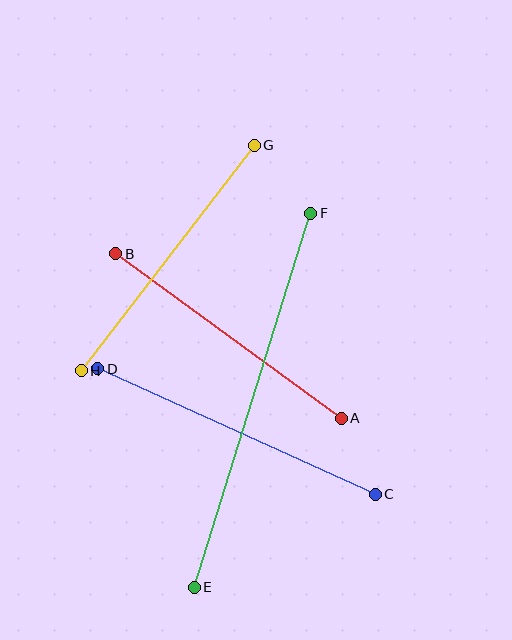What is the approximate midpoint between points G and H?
The midpoint is at approximately (168, 258) pixels.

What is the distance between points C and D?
The distance is approximately 305 pixels.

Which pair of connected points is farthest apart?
Points E and F are farthest apart.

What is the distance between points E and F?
The distance is approximately 392 pixels.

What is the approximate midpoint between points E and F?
The midpoint is at approximately (253, 400) pixels.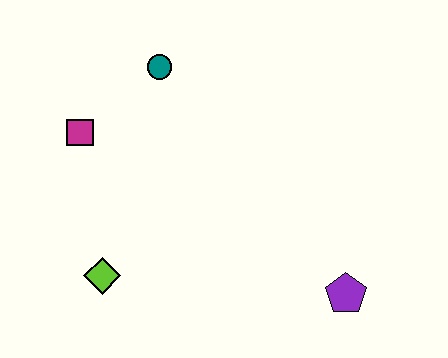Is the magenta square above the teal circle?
No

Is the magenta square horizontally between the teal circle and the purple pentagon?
No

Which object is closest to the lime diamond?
The magenta square is closest to the lime diamond.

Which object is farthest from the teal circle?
The purple pentagon is farthest from the teal circle.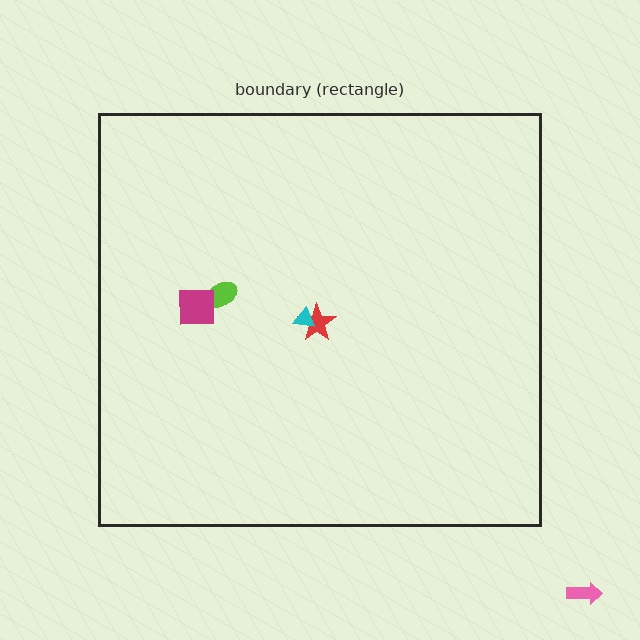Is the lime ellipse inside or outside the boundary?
Inside.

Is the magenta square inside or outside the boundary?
Inside.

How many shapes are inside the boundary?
4 inside, 1 outside.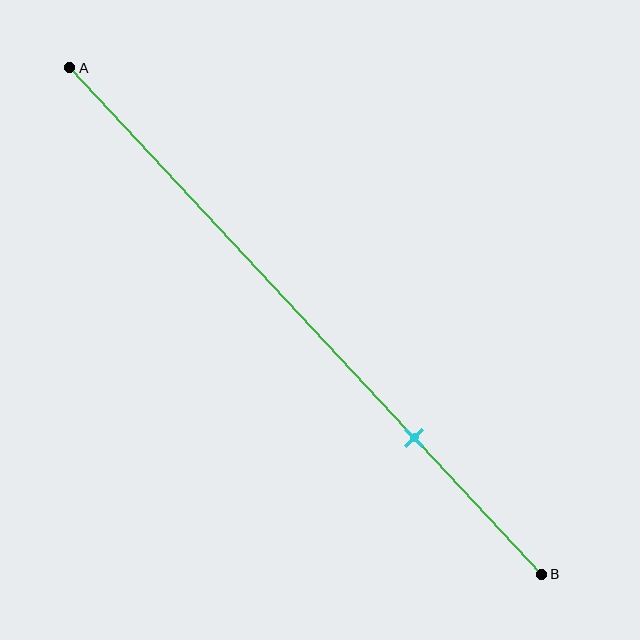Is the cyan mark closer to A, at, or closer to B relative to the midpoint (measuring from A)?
The cyan mark is closer to point B than the midpoint of segment AB.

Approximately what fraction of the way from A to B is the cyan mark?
The cyan mark is approximately 75% of the way from A to B.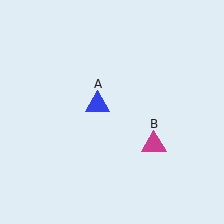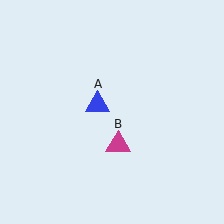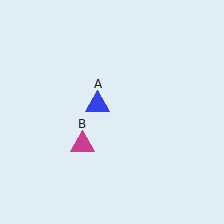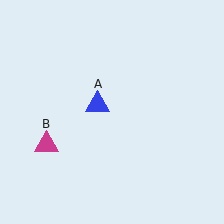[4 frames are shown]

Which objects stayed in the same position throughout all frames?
Blue triangle (object A) remained stationary.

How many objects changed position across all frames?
1 object changed position: magenta triangle (object B).